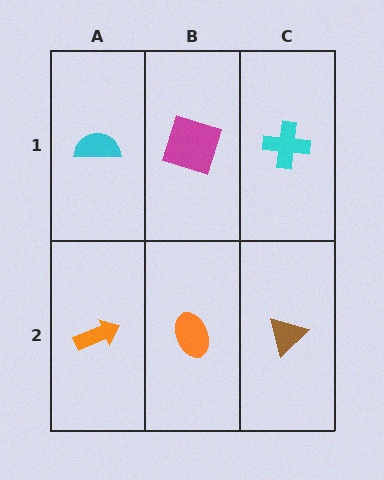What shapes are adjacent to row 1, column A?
An orange arrow (row 2, column A), a magenta square (row 1, column B).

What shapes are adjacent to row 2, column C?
A cyan cross (row 1, column C), an orange ellipse (row 2, column B).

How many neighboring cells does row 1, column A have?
2.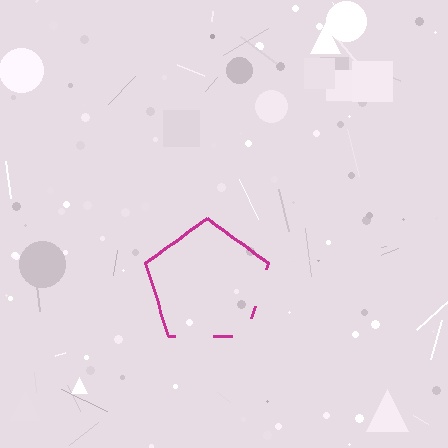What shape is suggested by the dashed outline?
The dashed outline suggests a pentagon.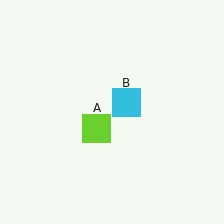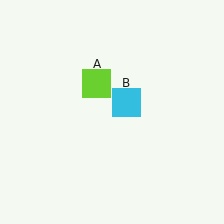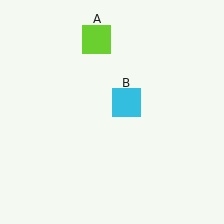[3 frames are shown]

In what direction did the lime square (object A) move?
The lime square (object A) moved up.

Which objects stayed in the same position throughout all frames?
Cyan square (object B) remained stationary.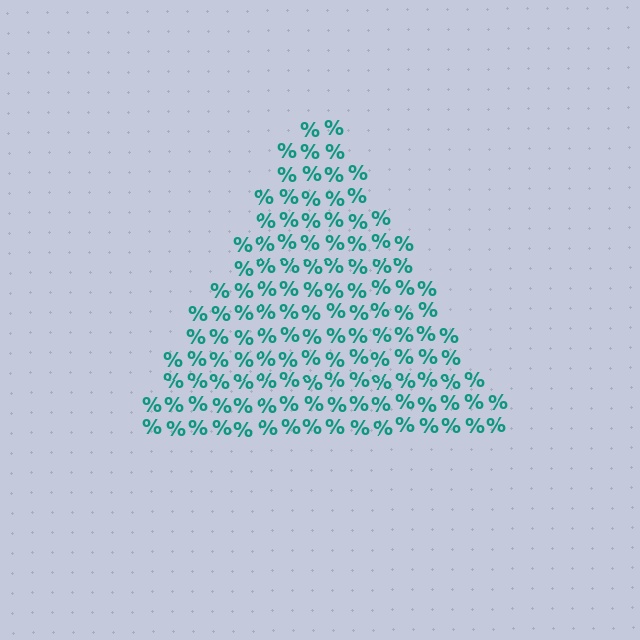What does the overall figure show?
The overall figure shows a triangle.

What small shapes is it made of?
It is made of small percent signs.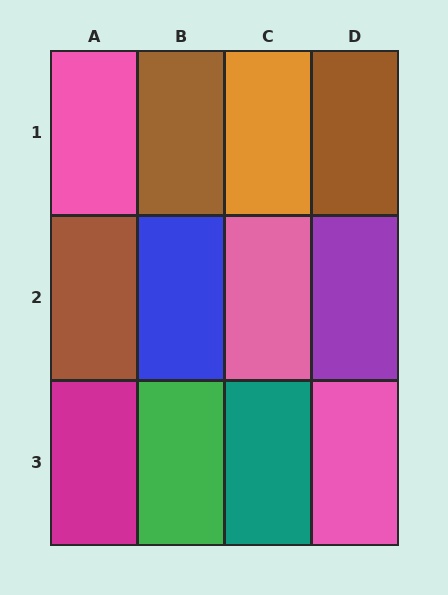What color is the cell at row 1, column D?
Brown.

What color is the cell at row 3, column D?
Pink.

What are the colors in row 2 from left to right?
Brown, blue, pink, purple.